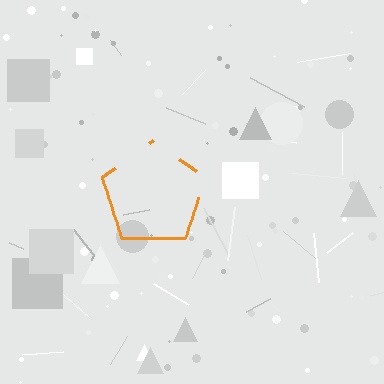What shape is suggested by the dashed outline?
The dashed outline suggests a pentagon.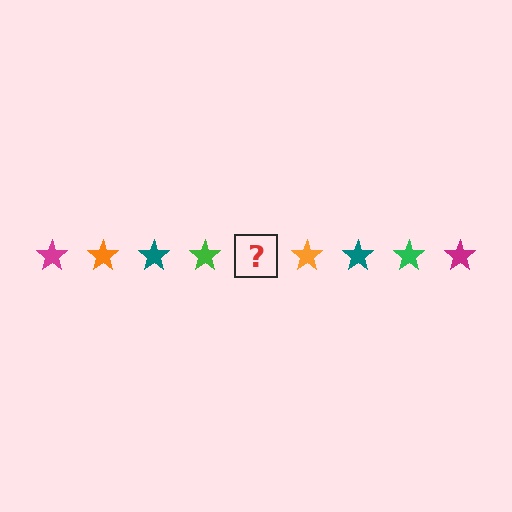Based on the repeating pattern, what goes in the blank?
The blank should be a magenta star.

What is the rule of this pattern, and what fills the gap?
The rule is that the pattern cycles through magenta, orange, teal, green stars. The gap should be filled with a magenta star.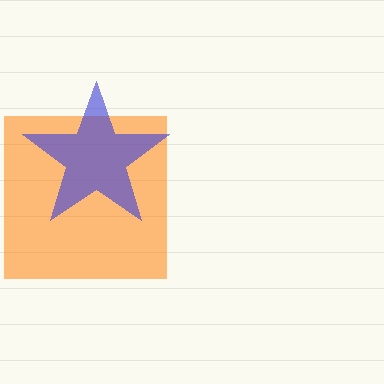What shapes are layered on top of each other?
The layered shapes are: an orange square, a blue star.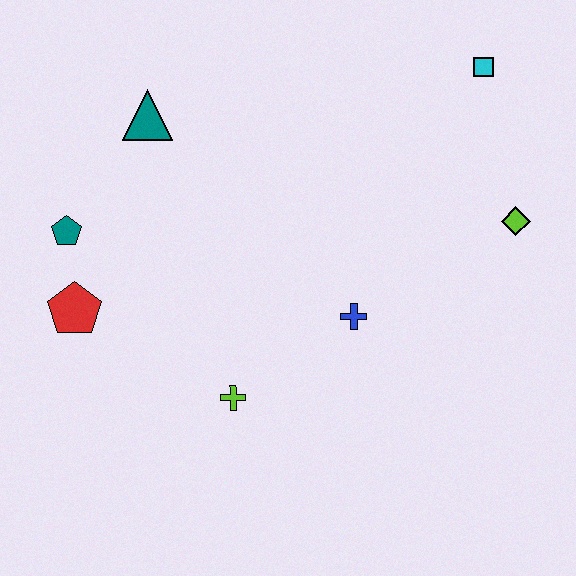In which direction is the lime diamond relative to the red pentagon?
The lime diamond is to the right of the red pentagon.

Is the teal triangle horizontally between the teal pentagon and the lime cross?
Yes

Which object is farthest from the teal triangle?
The lime diamond is farthest from the teal triangle.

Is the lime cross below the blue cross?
Yes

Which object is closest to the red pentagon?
The teal pentagon is closest to the red pentagon.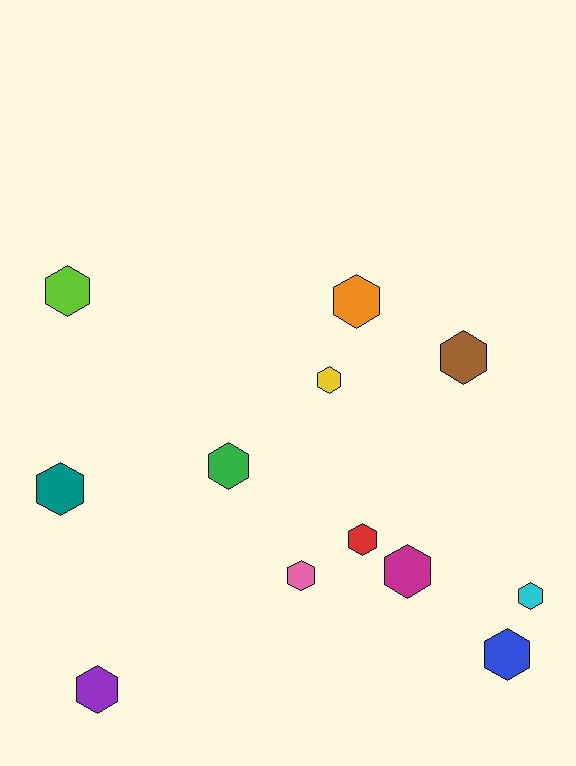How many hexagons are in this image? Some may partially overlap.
There are 12 hexagons.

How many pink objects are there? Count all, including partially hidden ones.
There is 1 pink object.